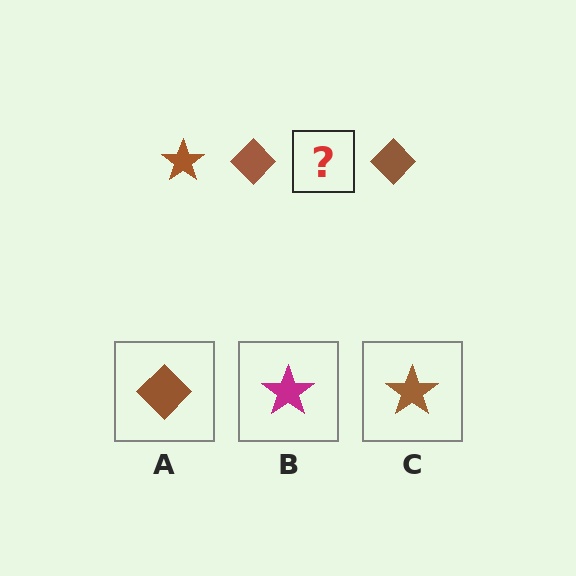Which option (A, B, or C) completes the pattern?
C.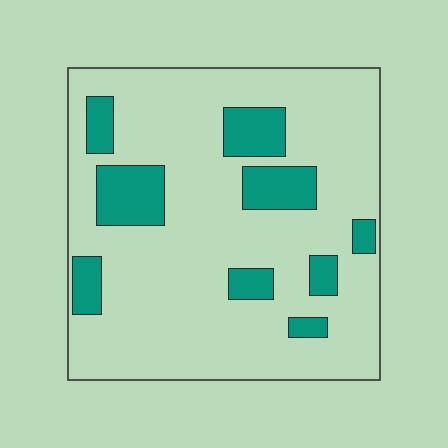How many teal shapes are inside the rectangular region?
9.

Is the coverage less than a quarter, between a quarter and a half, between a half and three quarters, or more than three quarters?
Less than a quarter.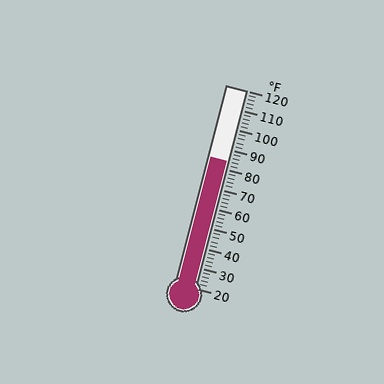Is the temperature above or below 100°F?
The temperature is below 100°F.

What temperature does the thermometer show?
The thermometer shows approximately 84°F.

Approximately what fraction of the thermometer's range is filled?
The thermometer is filled to approximately 65% of its range.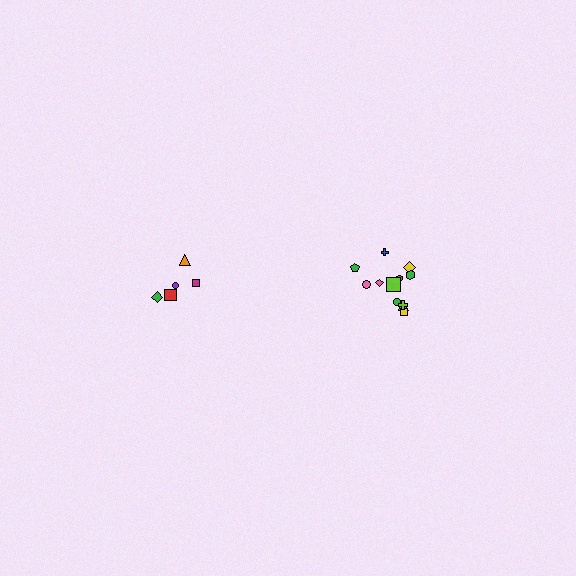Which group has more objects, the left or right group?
The right group.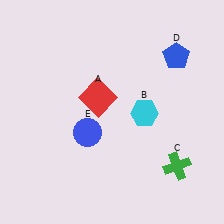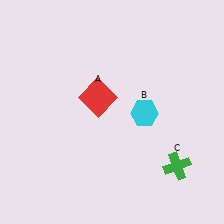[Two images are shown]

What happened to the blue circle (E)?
The blue circle (E) was removed in Image 2. It was in the bottom-left area of Image 1.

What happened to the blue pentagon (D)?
The blue pentagon (D) was removed in Image 2. It was in the top-right area of Image 1.